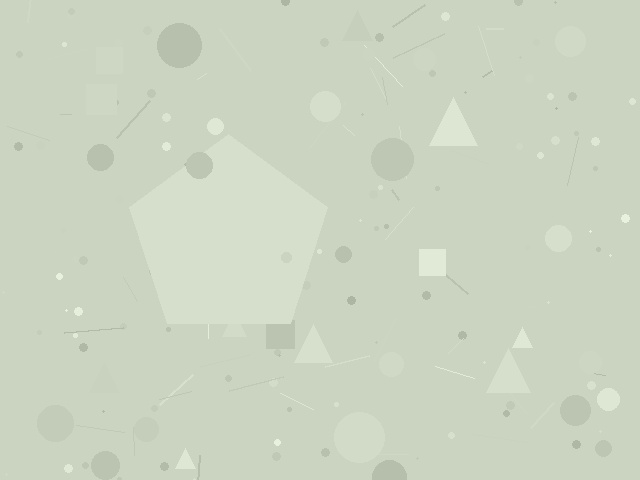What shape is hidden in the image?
A pentagon is hidden in the image.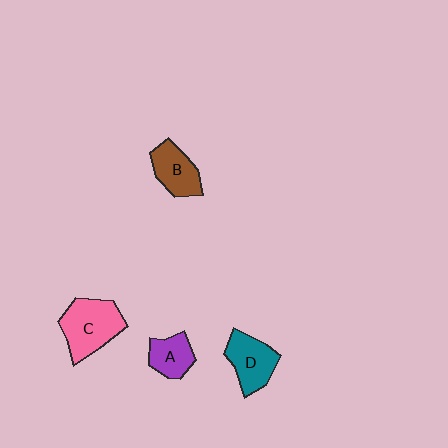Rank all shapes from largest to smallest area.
From largest to smallest: C (pink), D (teal), B (brown), A (purple).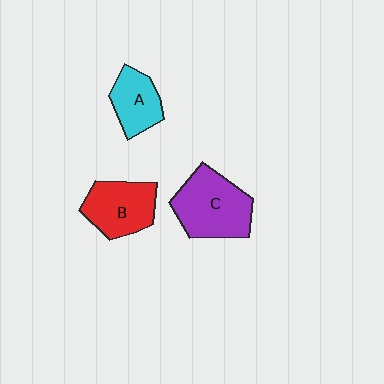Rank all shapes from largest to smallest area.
From largest to smallest: C (purple), B (red), A (cyan).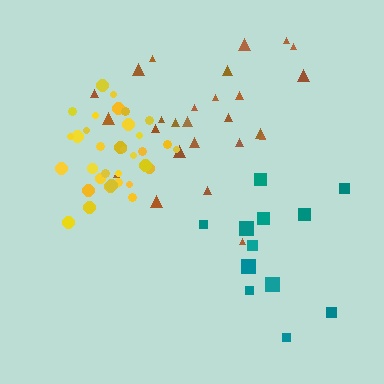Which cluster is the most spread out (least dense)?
Teal.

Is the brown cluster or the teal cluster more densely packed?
Brown.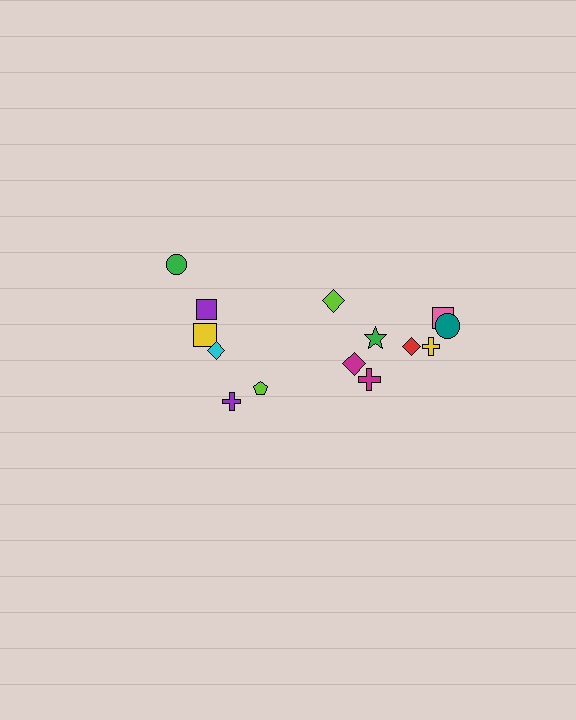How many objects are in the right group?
There are 8 objects.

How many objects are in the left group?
There are 6 objects.